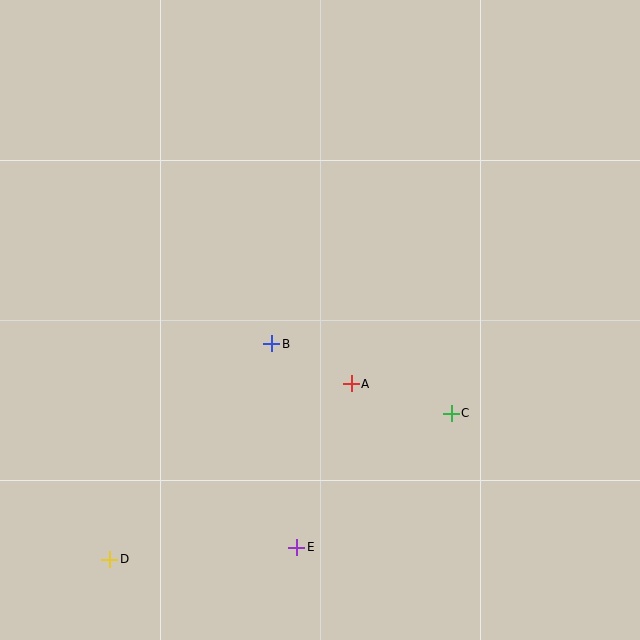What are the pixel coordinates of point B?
Point B is at (272, 344).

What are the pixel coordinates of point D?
Point D is at (110, 559).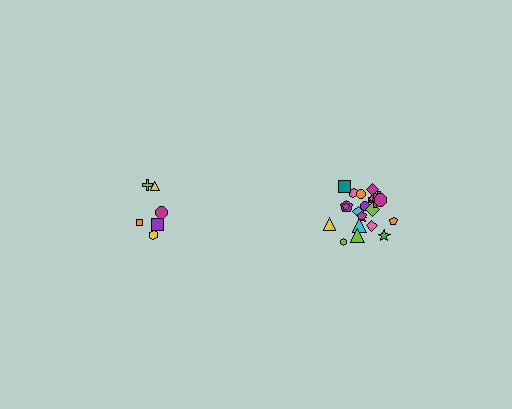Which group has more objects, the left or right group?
The right group.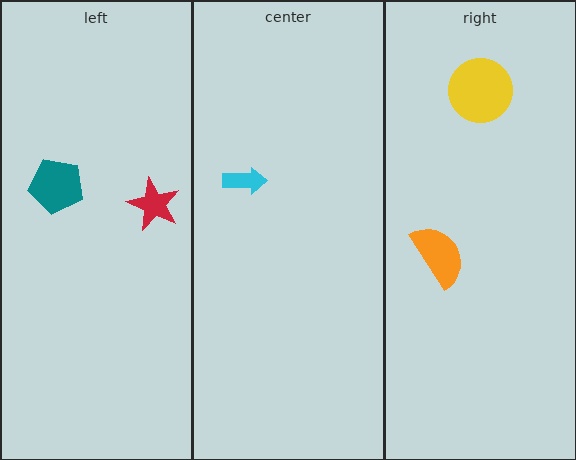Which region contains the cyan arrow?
The center region.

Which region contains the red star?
The left region.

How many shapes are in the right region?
2.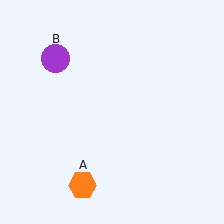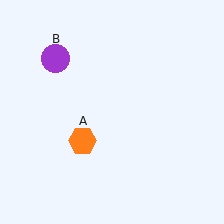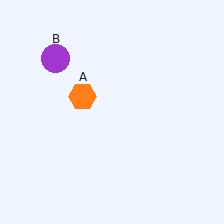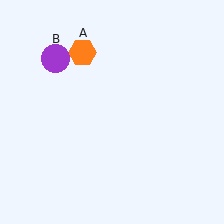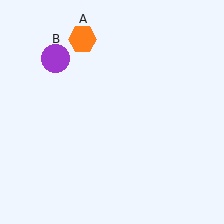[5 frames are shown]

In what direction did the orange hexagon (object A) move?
The orange hexagon (object A) moved up.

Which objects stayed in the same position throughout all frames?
Purple circle (object B) remained stationary.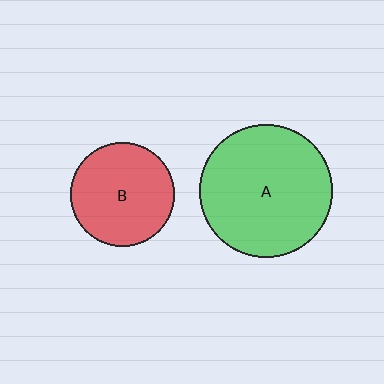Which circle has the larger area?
Circle A (green).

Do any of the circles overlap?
No, none of the circles overlap.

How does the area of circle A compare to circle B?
Approximately 1.7 times.